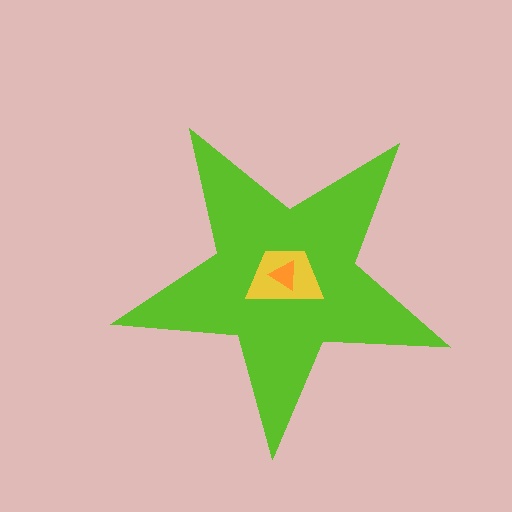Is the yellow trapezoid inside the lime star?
Yes.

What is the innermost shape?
The orange triangle.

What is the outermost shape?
The lime star.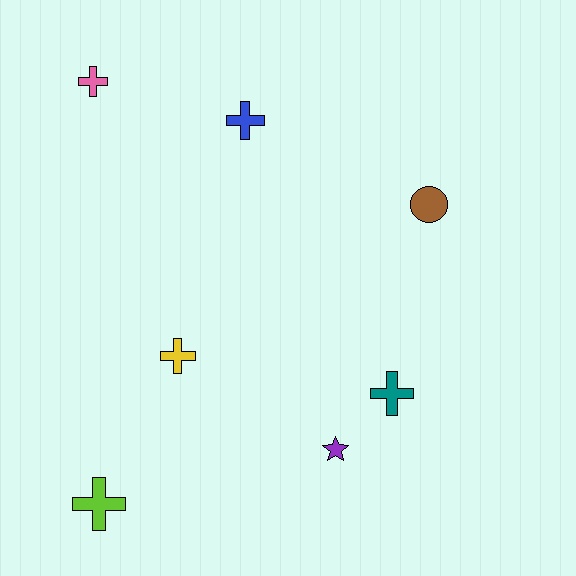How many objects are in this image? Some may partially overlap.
There are 7 objects.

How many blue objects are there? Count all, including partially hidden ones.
There is 1 blue object.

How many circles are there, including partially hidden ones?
There is 1 circle.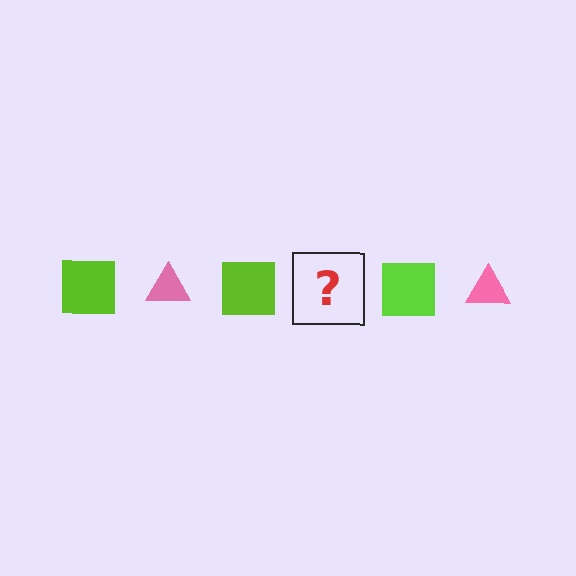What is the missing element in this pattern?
The missing element is a pink triangle.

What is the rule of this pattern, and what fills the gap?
The rule is that the pattern alternates between lime square and pink triangle. The gap should be filled with a pink triangle.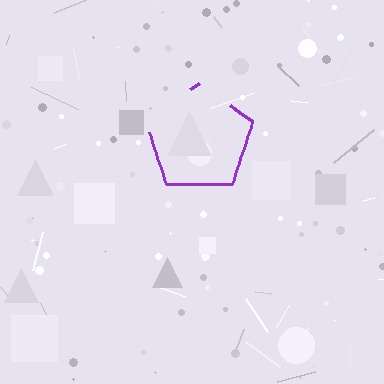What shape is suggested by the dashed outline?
The dashed outline suggests a pentagon.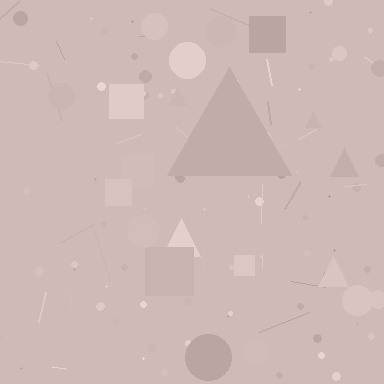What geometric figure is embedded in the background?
A triangle is embedded in the background.